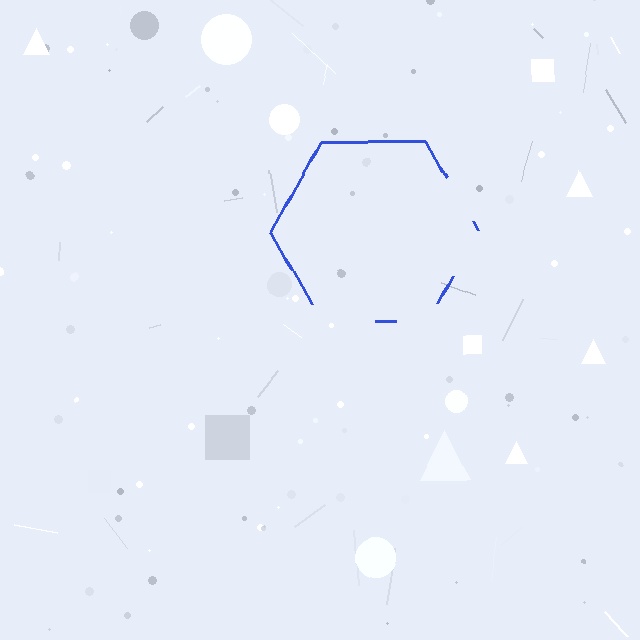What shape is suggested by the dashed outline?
The dashed outline suggests a hexagon.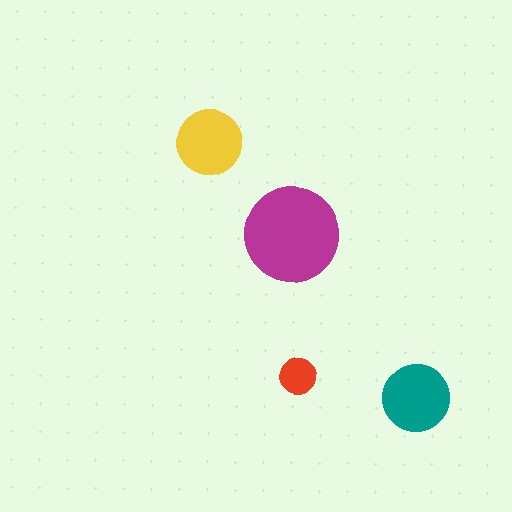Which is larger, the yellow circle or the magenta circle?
The magenta one.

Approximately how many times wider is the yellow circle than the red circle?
About 2 times wider.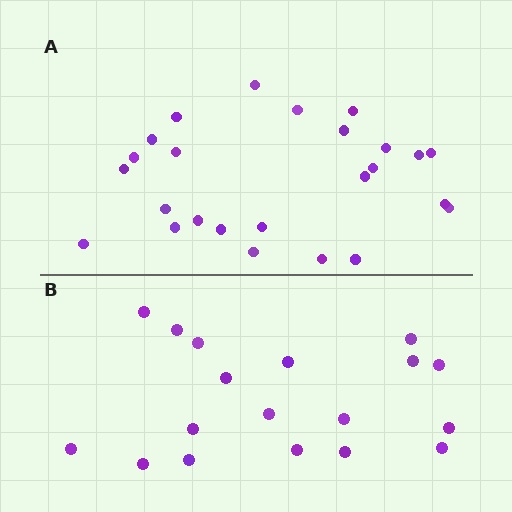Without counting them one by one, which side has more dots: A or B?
Region A (the top region) has more dots.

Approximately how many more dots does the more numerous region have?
Region A has roughly 8 or so more dots than region B.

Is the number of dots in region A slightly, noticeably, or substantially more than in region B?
Region A has noticeably more, but not dramatically so. The ratio is roughly 1.4 to 1.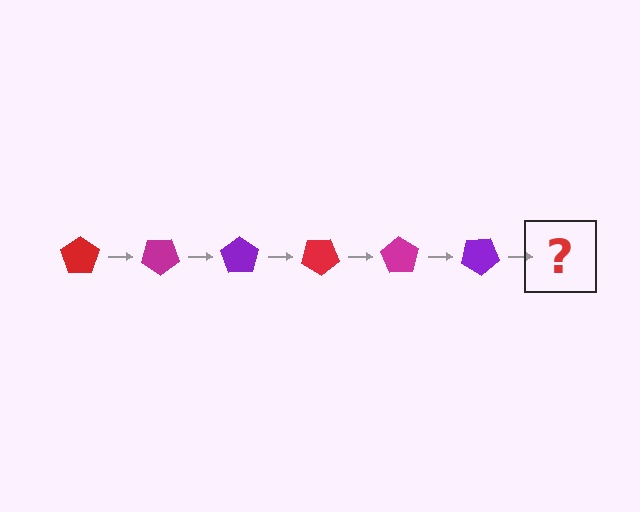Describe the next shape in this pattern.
It should be a red pentagon, rotated 210 degrees from the start.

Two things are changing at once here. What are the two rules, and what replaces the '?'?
The two rules are that it rotates 35 degrees each step and the color cycles through red, magenta, and purple. The '?' should be a red pentagon, rotated 210 degrees from the start.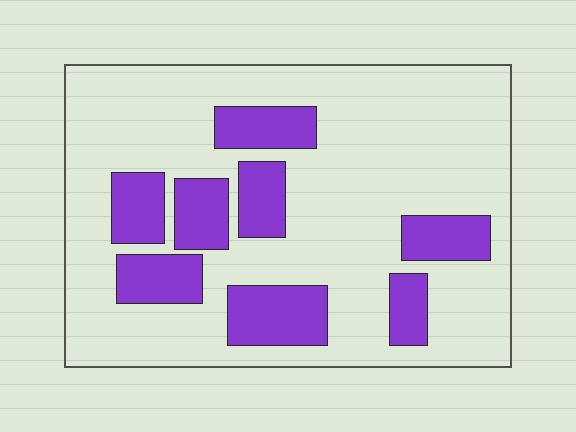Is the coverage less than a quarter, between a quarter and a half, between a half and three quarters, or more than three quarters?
Less than a quarter.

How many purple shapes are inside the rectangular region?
8.